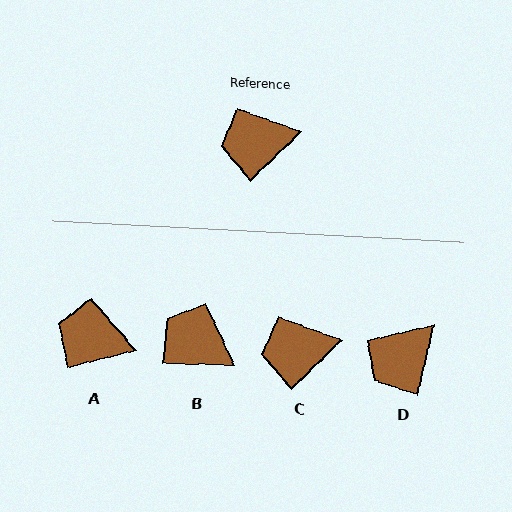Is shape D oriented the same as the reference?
No, it is off by about 33 degrees.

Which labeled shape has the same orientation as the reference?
C.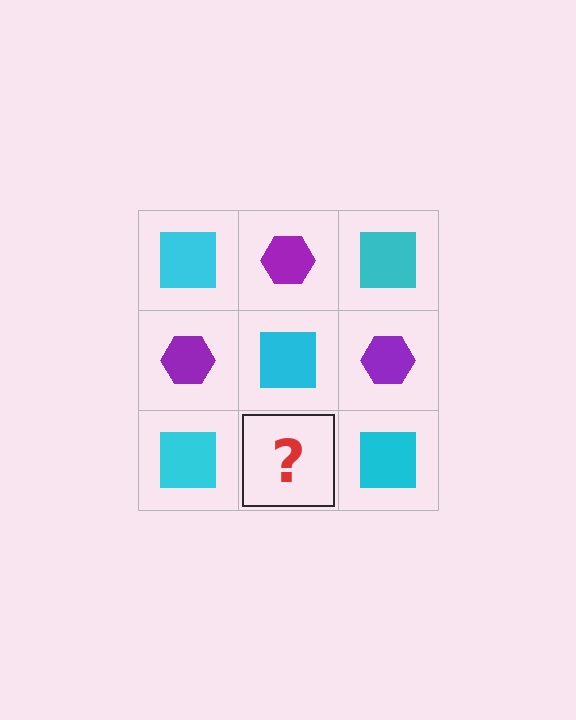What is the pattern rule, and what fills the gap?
The rule is that it alternates cyan square and purple hexagon in a checkerboard pattern. The gap should be filled with a purple hexagon.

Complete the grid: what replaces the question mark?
The question mark should be replaced with a purple hexagon.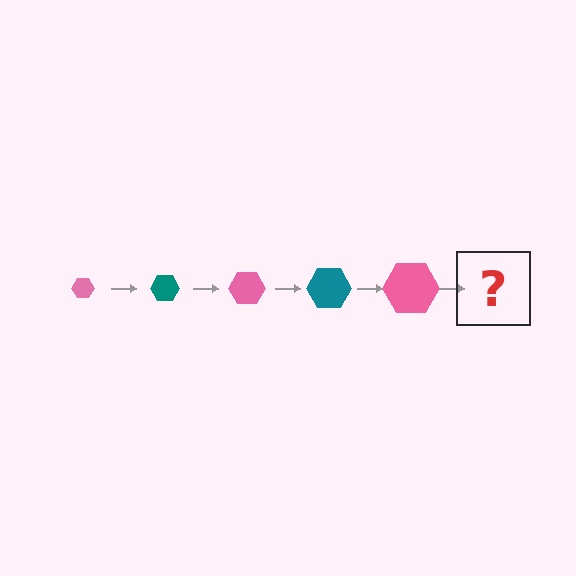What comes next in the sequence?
The next element should be a teal hexagon, larger than the previous one.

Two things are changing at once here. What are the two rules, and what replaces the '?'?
The two rules are that the hexagon grows larger each step and the color cycles through pink and teal. The '?' should be a teal hexagon, larger than the previous one.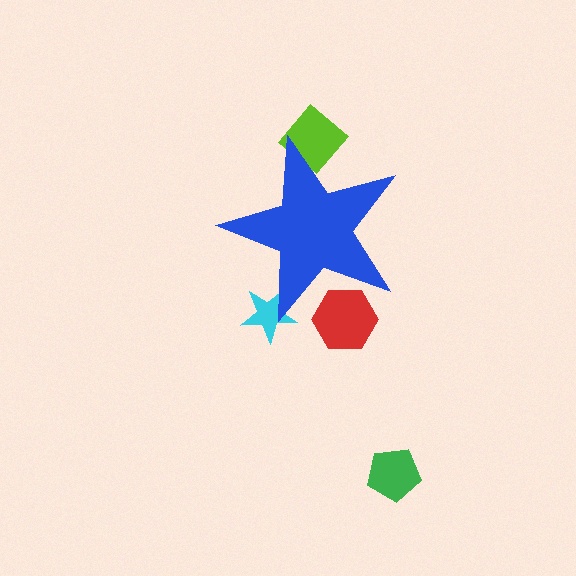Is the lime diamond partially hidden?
Yes, the lime diamond is partially hidden behind the blue star.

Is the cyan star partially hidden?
Yes, the cyan star is partially hidden behind the blue star.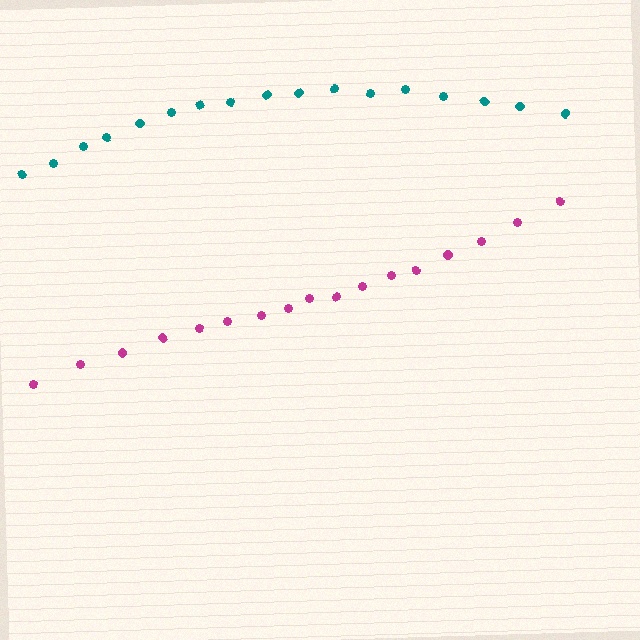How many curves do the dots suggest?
There are 2 distinct paths.